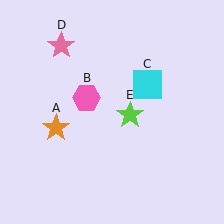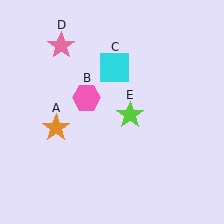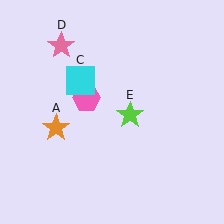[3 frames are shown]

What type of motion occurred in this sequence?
The cyan square (object C) rotated counterclockwise around the center of the scene.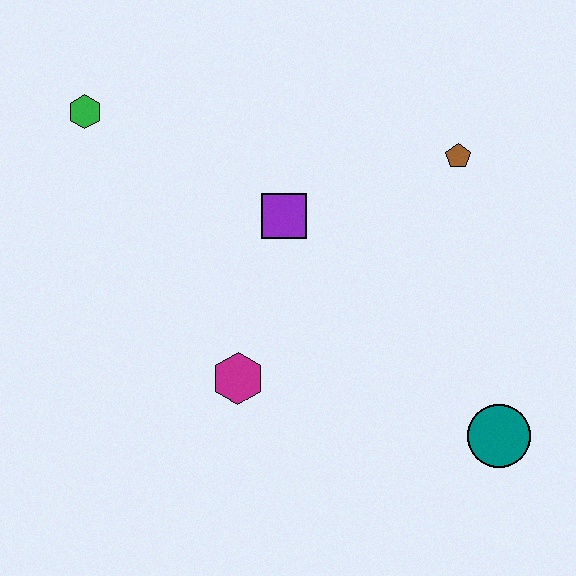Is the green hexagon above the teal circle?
Yes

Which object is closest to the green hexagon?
The purple square is closest to the green hexagon.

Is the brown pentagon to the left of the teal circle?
Yes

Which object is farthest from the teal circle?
The green hexagon is farthest from the teal circle.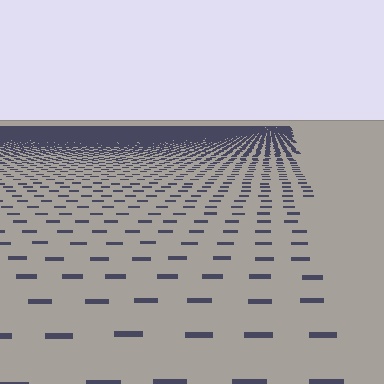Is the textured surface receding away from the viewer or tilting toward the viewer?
The surface is receding away from the viewer. Texture elements get smaller and denser toward the top.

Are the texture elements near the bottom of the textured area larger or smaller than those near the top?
Larger. Near the bottom, elements are closer to the viewer and appear at a bigger on-screen size.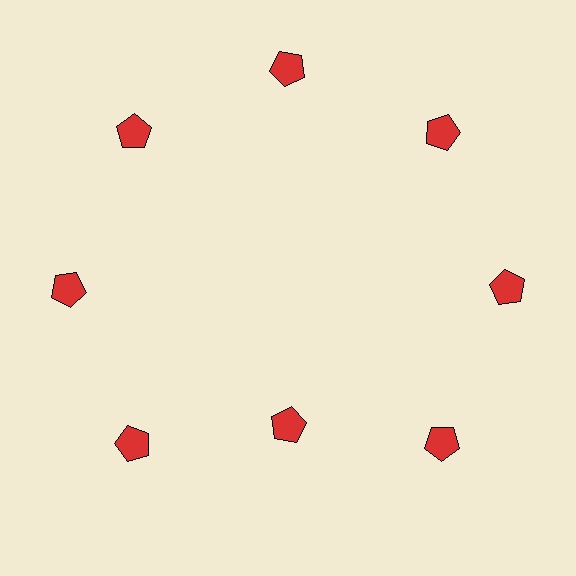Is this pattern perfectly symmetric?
No. The 8 red pentagons are arranged in a ring, but one element near the 6 o'clock position is pulled inward toward the center, breaking the 8-fold rotational symmetry.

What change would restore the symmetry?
The symmetry would be restored by moving it outward, back onto the ring so that all 8 pentagons sit at equal angles and equal distance from the center.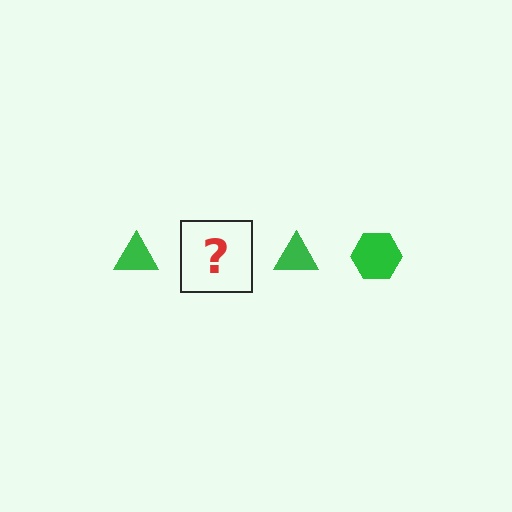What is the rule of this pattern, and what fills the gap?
The rule is that the pattern cycles through triangle, hexagon shapes in green. The gap should be filled with a green hexagon.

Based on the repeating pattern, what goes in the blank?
The blank should be a green hexagon.